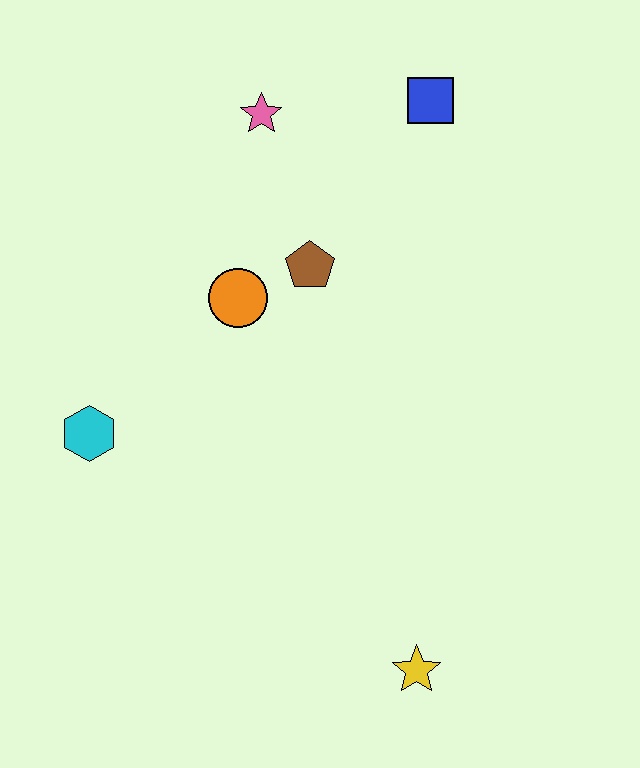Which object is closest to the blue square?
The pink star is closest to the blue square.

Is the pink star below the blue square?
Yes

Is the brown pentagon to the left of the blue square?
Yes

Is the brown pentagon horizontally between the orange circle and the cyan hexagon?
No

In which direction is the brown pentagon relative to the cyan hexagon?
The brown pentagon is to the right of the cyan hexagon.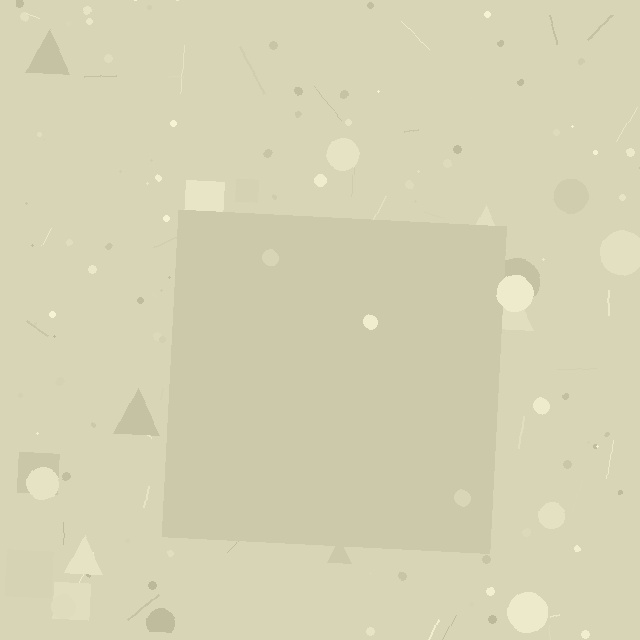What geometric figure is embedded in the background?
A square is embedded in the background.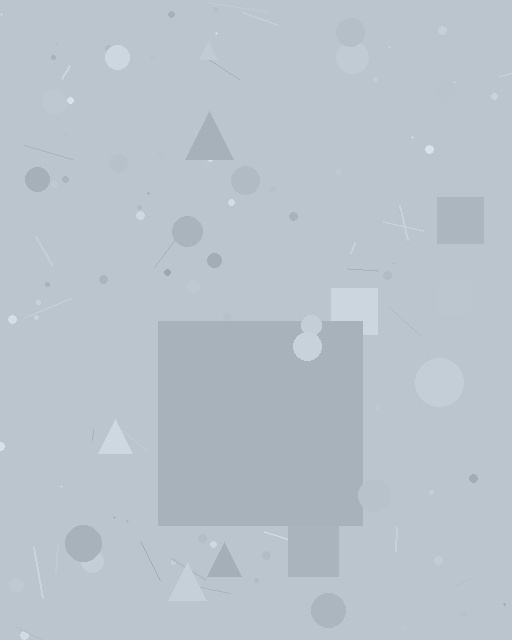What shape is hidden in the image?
A square is hidden in the image.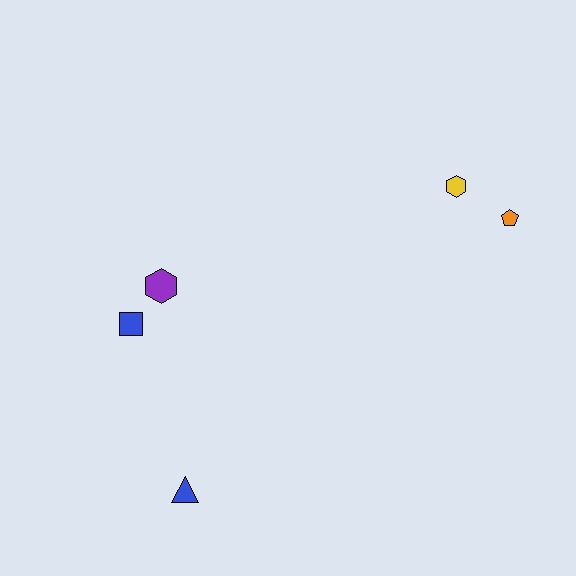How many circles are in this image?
There are no circles.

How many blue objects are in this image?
There are 2 blue objects.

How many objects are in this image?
There are 5 objects.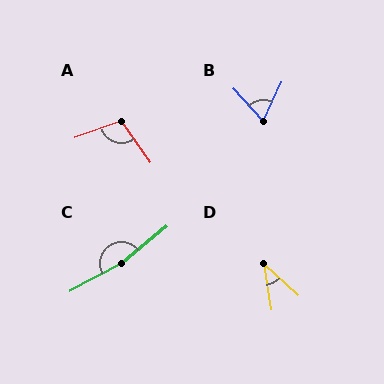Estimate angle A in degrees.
Approximately 105 degrees.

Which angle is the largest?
C, at approximately 169 degrees.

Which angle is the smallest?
D, at approximately 39 degrees.